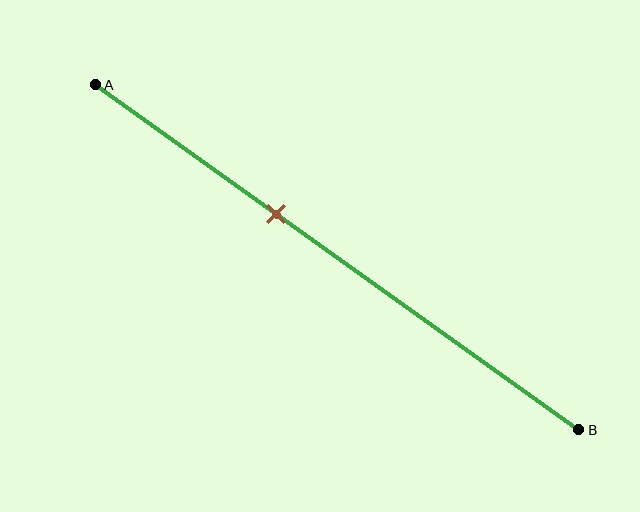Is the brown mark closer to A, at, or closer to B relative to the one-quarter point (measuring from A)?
The brown mark is closer to point B than the one-quarter point of segment AB.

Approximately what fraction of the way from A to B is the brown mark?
The brown mark is approximately 35% of the way from A to B.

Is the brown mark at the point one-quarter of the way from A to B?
No, the mark is at about 35% from A, not at the 25% one-quarter point.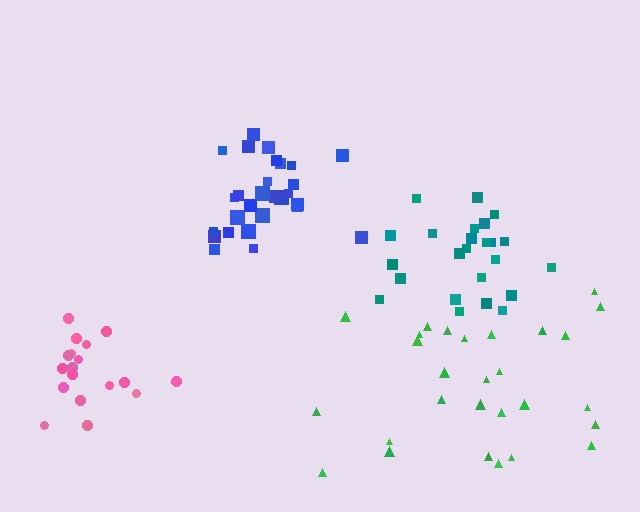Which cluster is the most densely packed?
Pink.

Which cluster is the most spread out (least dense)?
Green.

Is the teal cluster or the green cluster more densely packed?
Teal.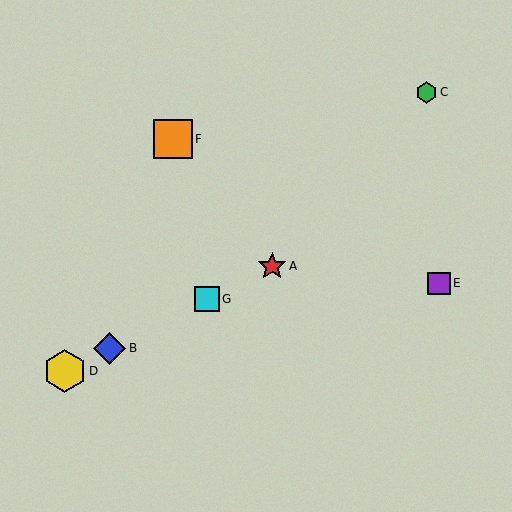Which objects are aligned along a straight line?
Objects A, B, D, G are aligned along a straight line.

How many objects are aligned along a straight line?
4 objects (A, B, D, G) are aligned along a straight line.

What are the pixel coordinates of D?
Object D is at (65, 371).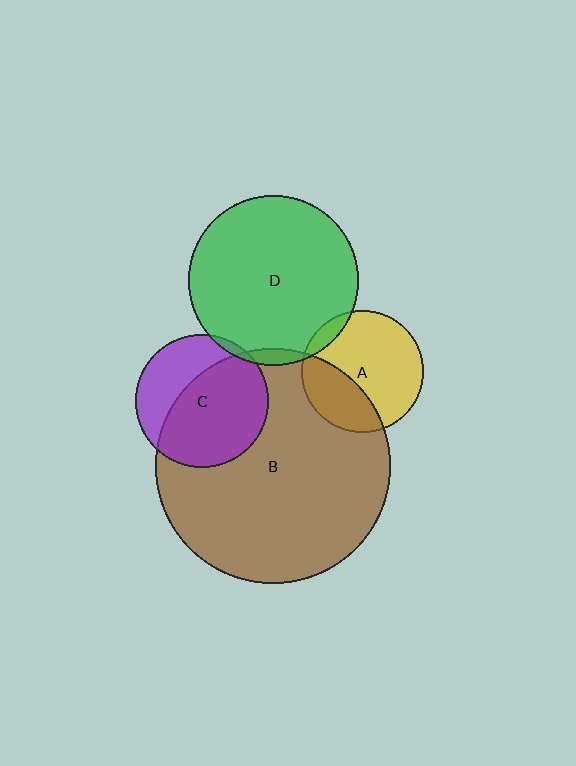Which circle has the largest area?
Circle B (brown).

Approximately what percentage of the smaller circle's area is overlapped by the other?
Approximately 35%.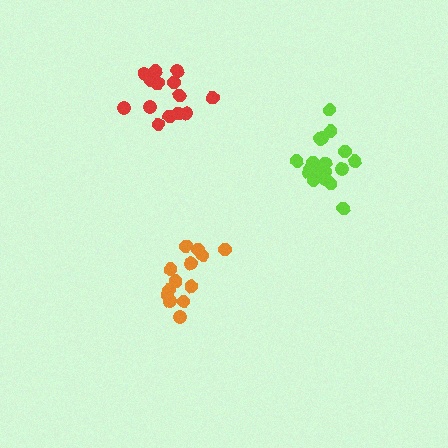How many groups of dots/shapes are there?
There are 3 groups.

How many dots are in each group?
Group 1: 15 dots, Group 2: 19 dots, Group 3: 13 dots (47 total).